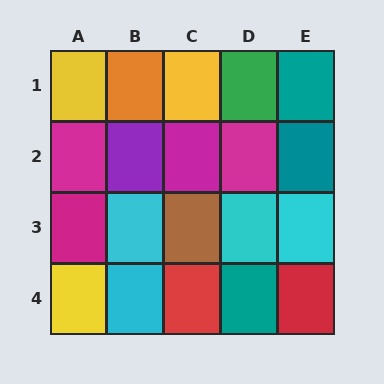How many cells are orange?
1 cell is orange.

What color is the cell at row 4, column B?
Cyan.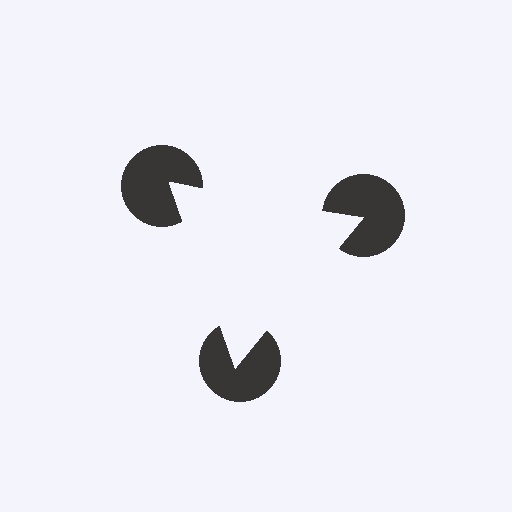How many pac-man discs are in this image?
There are 3 — one at each vertex of the illusory triangle.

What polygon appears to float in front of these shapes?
An illusory triangle — its edges are inferred from the aligned wedge cuts in the pac-man discs, not physically drawn.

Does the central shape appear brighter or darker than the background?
It typically appears slightly brighter than the background, even though no actual brightness change is drawn.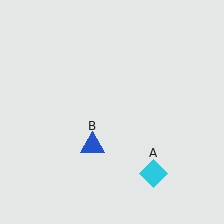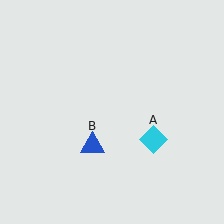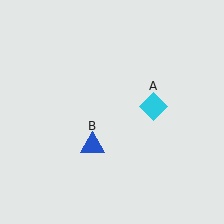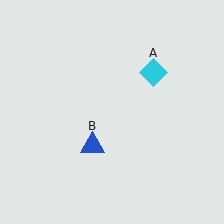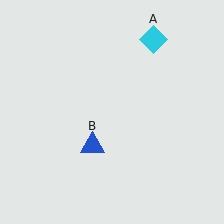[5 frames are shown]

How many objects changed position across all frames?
1 object changed position: cyan diamond (object A).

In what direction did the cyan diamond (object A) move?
The cyan diamond (object A) moved up.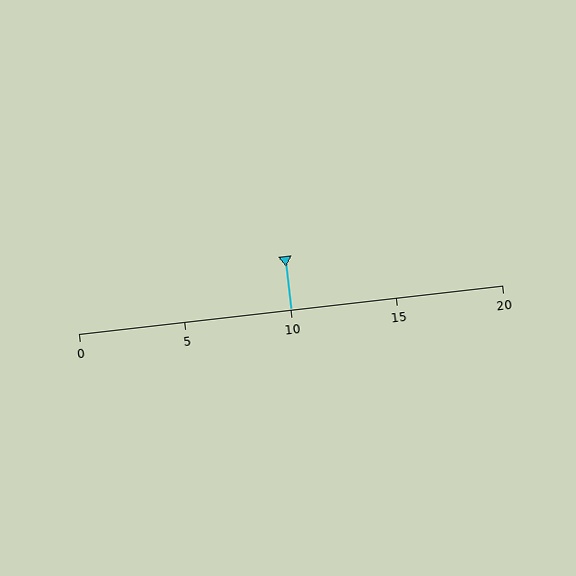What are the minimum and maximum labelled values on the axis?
The axis runs from 0 to 20.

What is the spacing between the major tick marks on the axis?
The major ticks are spaced 5 apart.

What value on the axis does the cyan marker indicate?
The marker indicates approximately 10.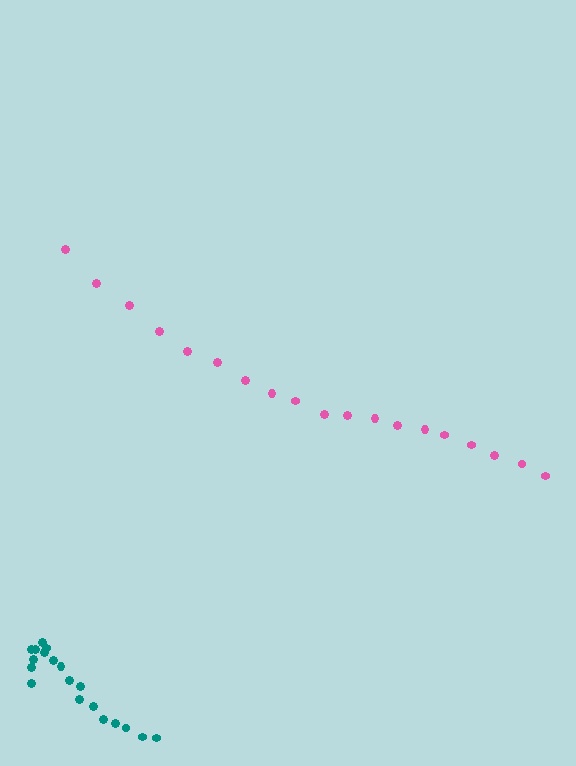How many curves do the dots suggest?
There are 2 distinct paths.